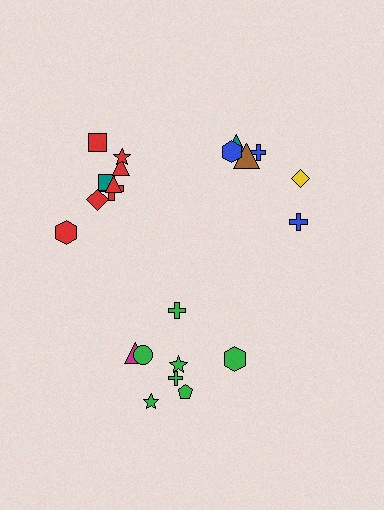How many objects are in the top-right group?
There are 6 objects.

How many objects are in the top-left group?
There are 8 objects.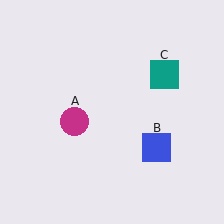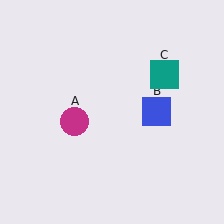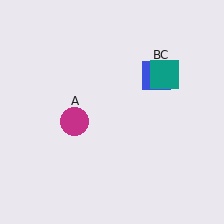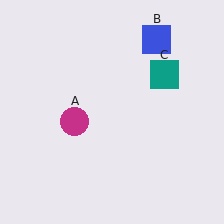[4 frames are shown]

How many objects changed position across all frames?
1 object changed position: blue square (object B).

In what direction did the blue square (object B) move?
The blue square (object B) moved up.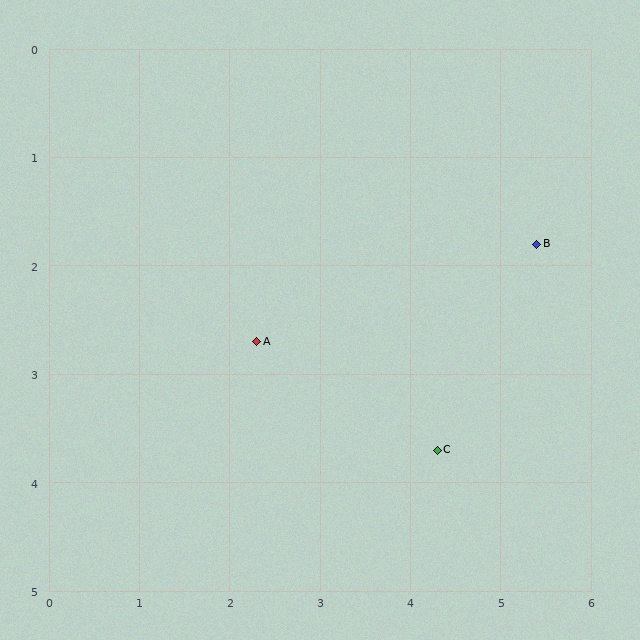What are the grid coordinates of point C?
Point C is at approximately (4.3, 3.7).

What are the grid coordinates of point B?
Point B is at approximately (5.4, 1.8).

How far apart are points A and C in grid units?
Points A and C are about 2.2 grid units apart.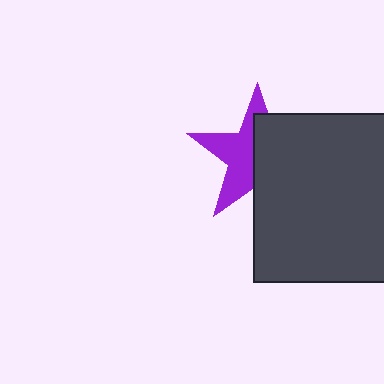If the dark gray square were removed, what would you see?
You would see the complete purple star.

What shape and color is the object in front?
The object in front is a dark gray square.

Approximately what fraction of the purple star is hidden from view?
Roughly 51% of the purple star is hidden behind the dark gray square.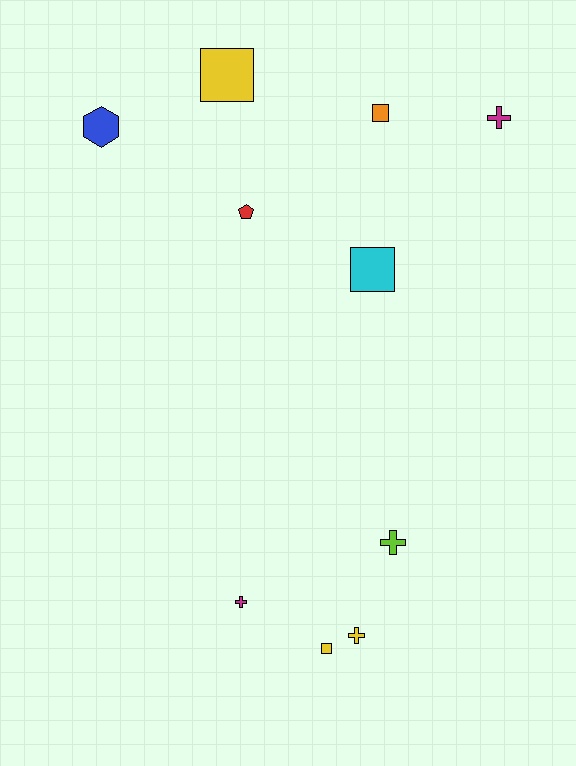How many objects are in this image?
There are 10 objects.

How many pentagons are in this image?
There is 1 pentagon.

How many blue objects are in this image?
There is 1 blue object.